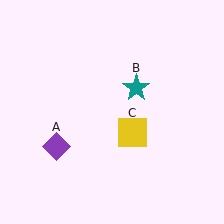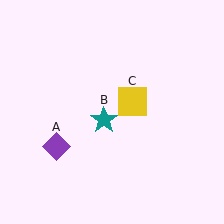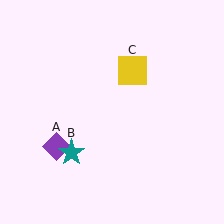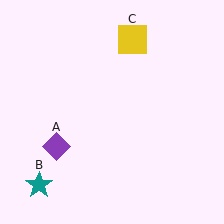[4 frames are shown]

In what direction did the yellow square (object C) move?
The yellow square (object C) moved up.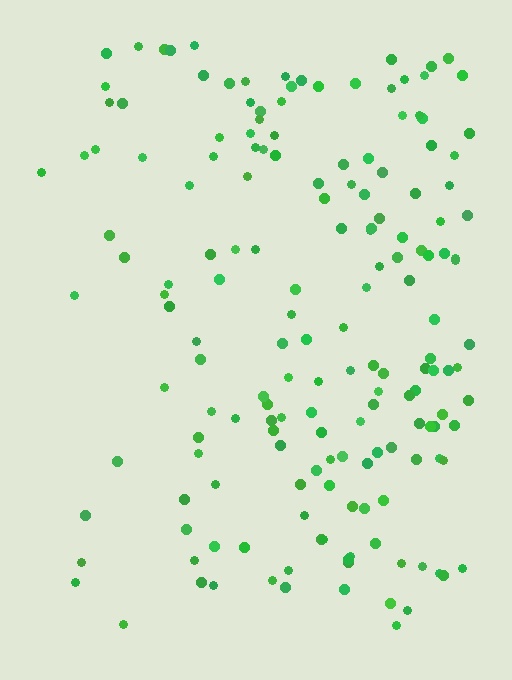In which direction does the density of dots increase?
From left to right, with the right side densest.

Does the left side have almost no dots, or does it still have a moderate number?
Still a moderate number, just noticeably fewer than the right.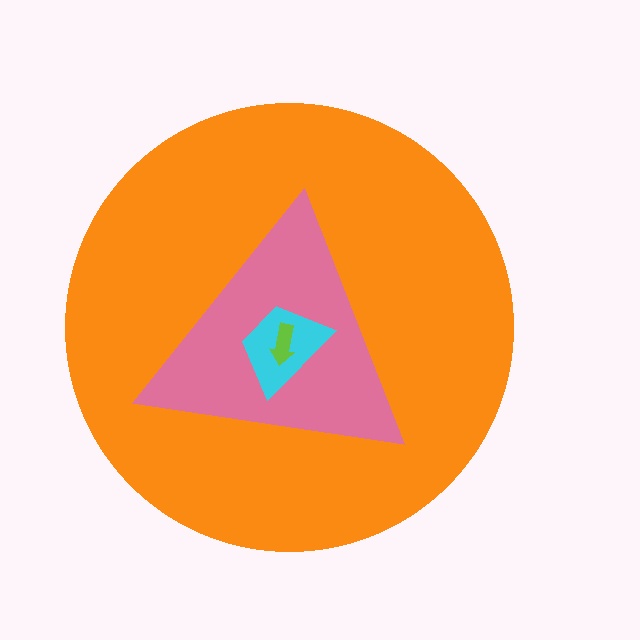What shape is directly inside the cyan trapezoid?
The lime arrow.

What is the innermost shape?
The lime arrow.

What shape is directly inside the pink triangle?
The cyan trapezoid.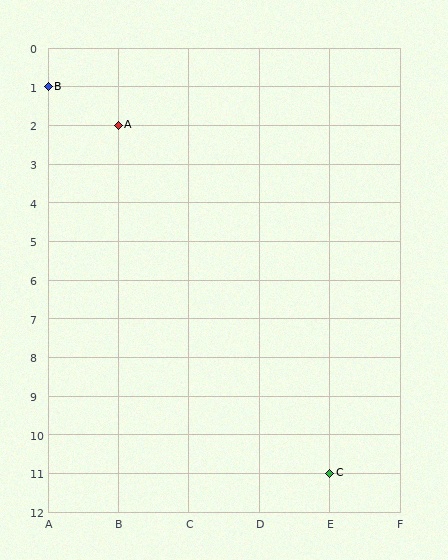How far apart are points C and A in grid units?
Points C and A are 3 columns and 9 rows apart (about 9.5 grid units diagonally).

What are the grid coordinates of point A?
Point A is at grid coordinates (B, 2).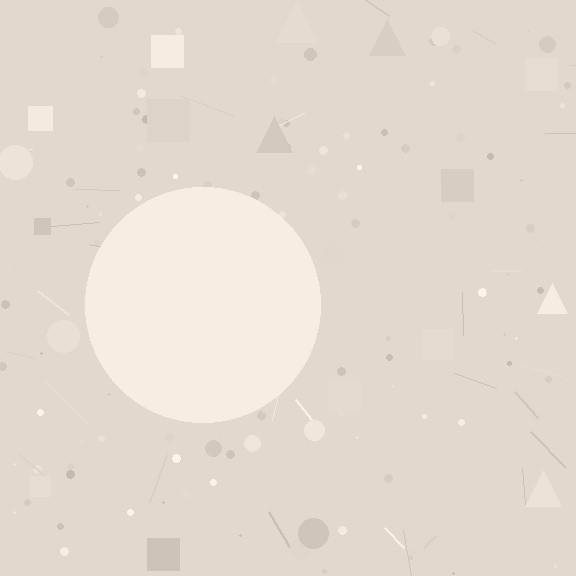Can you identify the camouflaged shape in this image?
The camouflaged shape is a circle.